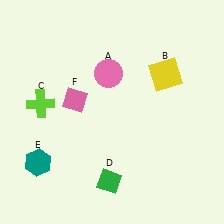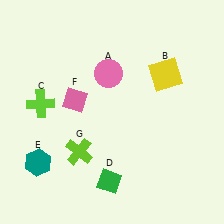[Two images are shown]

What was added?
A lime cross (G) was added in Image 2.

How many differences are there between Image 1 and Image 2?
There is 1 difference between the two images.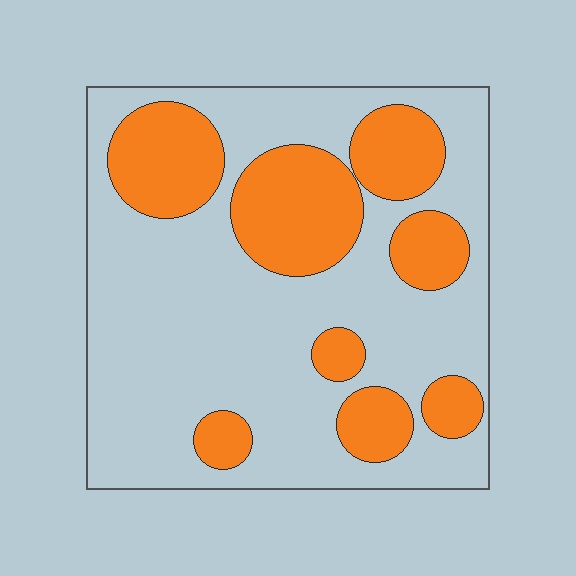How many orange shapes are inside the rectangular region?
8.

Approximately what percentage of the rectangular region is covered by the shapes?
Approximately 30%.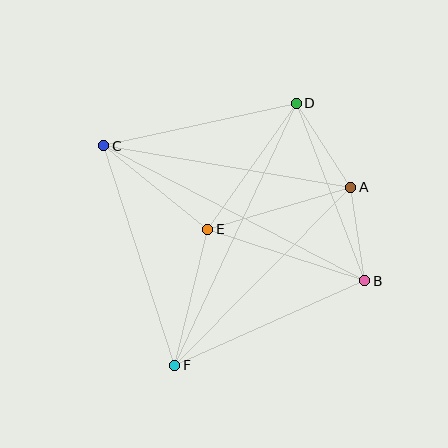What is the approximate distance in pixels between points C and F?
The distance between C and F is approximately 231 pixels.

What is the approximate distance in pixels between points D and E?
The distance between D and E is approximately 154 pixels.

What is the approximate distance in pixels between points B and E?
The distance between B and E is approximately 165 pixels.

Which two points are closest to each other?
Points A and B are closest to each other.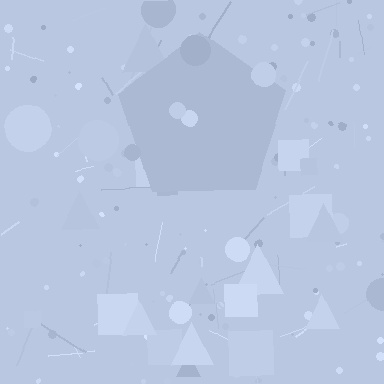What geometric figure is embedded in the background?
A pentagon is embedded in the background.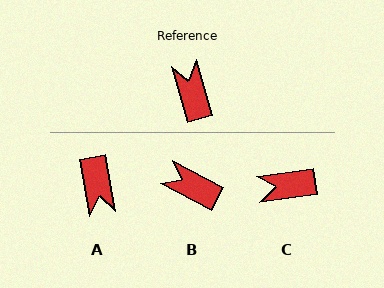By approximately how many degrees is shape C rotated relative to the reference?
Approximately 82 degrees counter-clockwise.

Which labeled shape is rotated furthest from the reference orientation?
A, about 174 degrees away.